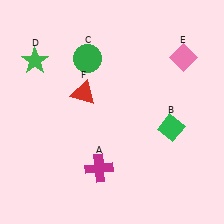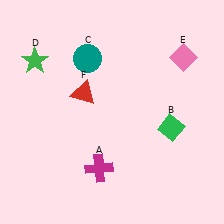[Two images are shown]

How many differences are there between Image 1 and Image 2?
There is 1 difference between the two images.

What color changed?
The circle (C) changed from green in Image 1 to teal in Image 2.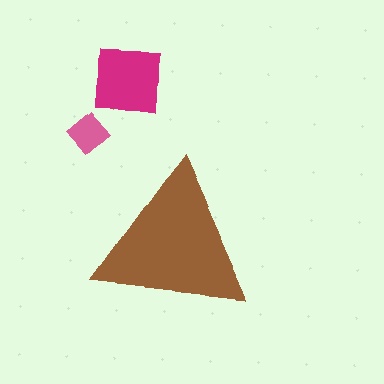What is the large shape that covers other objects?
A brown triangle.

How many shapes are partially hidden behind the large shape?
0 shapes are partially hidden.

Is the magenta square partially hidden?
No, the magenta square is fully visible.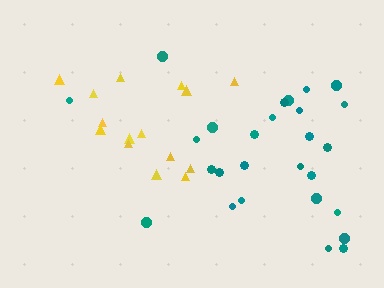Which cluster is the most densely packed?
Yellow.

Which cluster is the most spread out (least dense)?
Teal.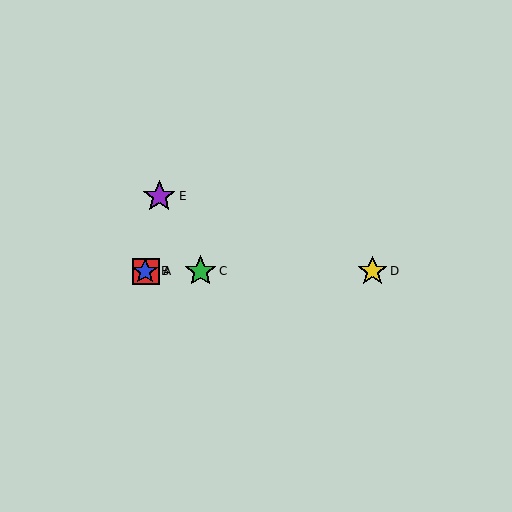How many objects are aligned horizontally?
4 objects (A, B, C, D) are aligned horizontally.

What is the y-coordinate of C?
Object C is at y≈271.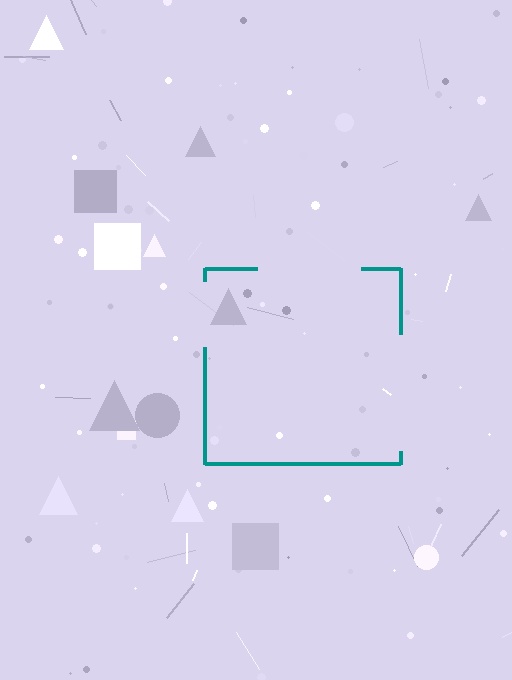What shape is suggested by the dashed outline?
The dashed outline suggests a square.